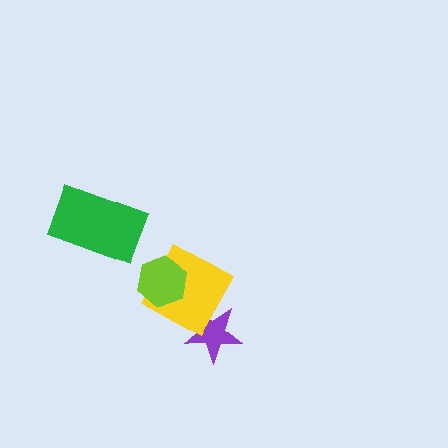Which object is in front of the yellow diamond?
The lime hexagon is in front of the yellow diamond.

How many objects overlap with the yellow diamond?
2 objects overlap with the yellow diamond.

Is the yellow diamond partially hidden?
Yes, it is partially covered by another shape.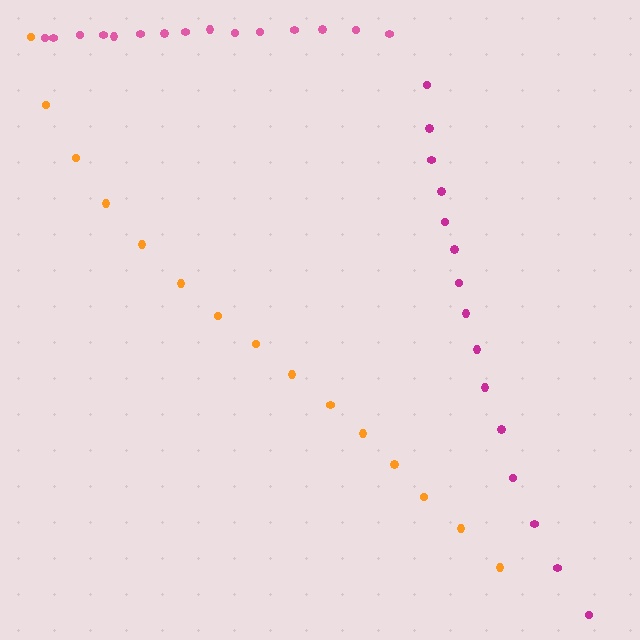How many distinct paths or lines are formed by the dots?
There are 3 distinct paths.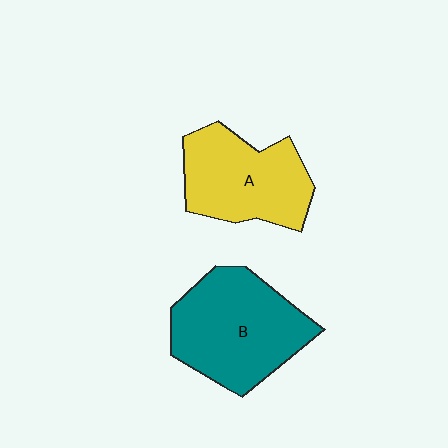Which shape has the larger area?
Shape B (teal).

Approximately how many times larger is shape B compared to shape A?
Approximately 1.2 times.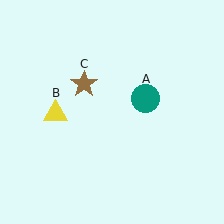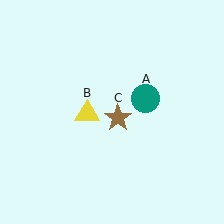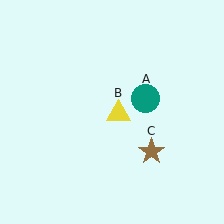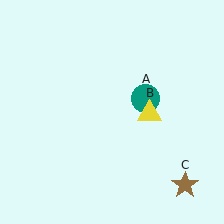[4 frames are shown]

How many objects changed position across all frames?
2 objects changed position: yellow triangle (object B), brown star (object C).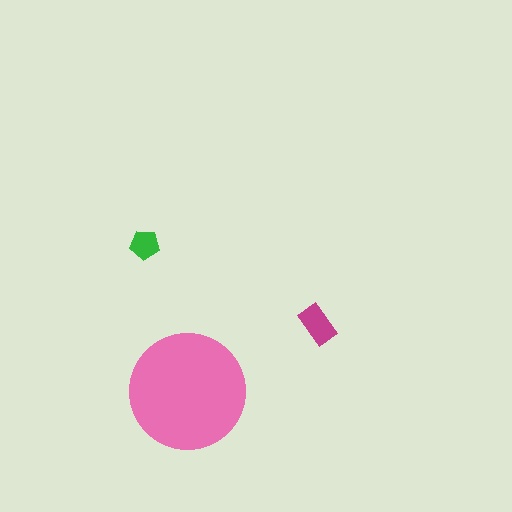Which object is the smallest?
The green pentagon.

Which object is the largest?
The pink circle.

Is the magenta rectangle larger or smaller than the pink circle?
Smaller.